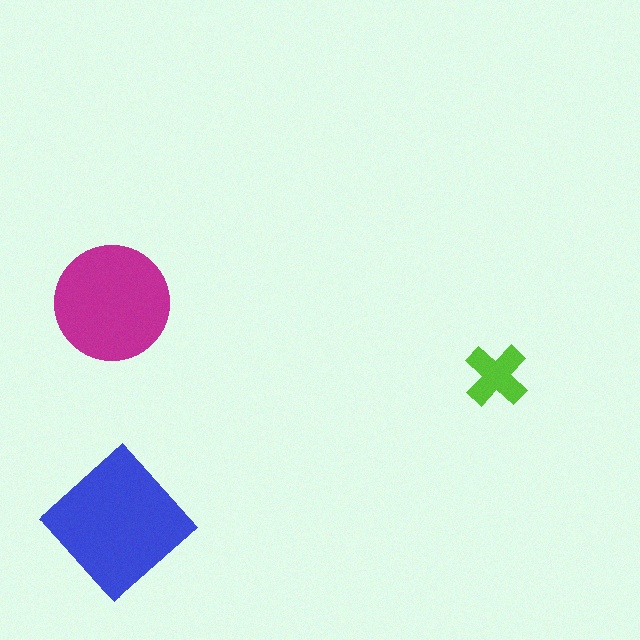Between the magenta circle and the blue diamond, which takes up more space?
The blue diamond.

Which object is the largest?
The blue diamond.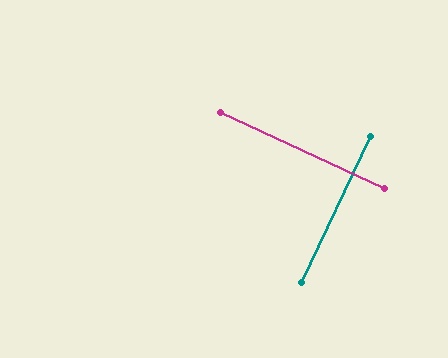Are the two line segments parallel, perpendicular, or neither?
Perpendicular — they meet at approximately 89°.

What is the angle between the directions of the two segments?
Approximately 89 degrees.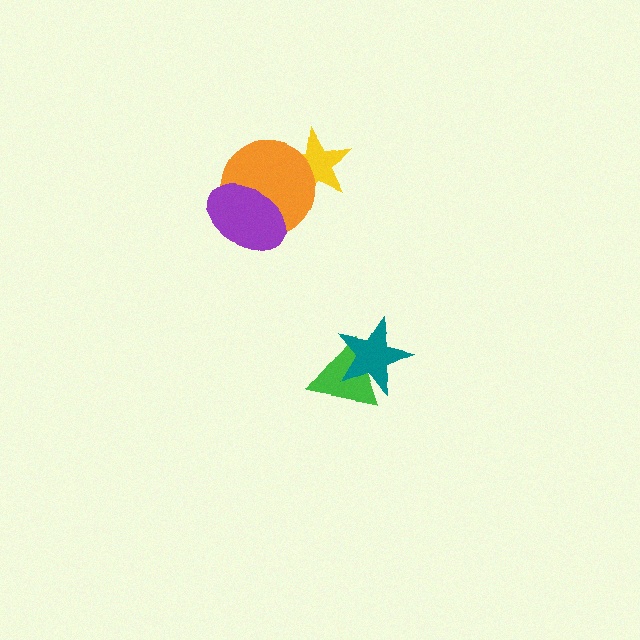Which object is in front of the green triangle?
The teal star is in front of the green triangle.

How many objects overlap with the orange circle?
2 objects overlap with the orange circle.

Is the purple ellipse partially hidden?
No, no other shape covers it.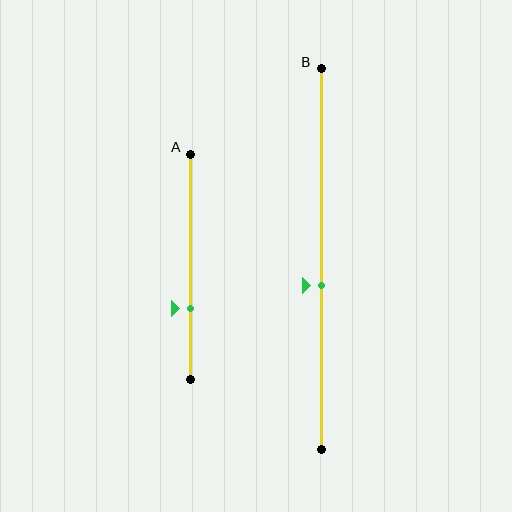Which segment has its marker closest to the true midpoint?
Segment B has its marker closest to the true midpoint.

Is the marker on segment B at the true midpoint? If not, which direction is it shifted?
No, the marker on segment B is shifted downward by about 7% of the segment length.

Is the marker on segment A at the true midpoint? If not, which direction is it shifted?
No, the marker on segment A is shifted downward by about 19% of the segment length.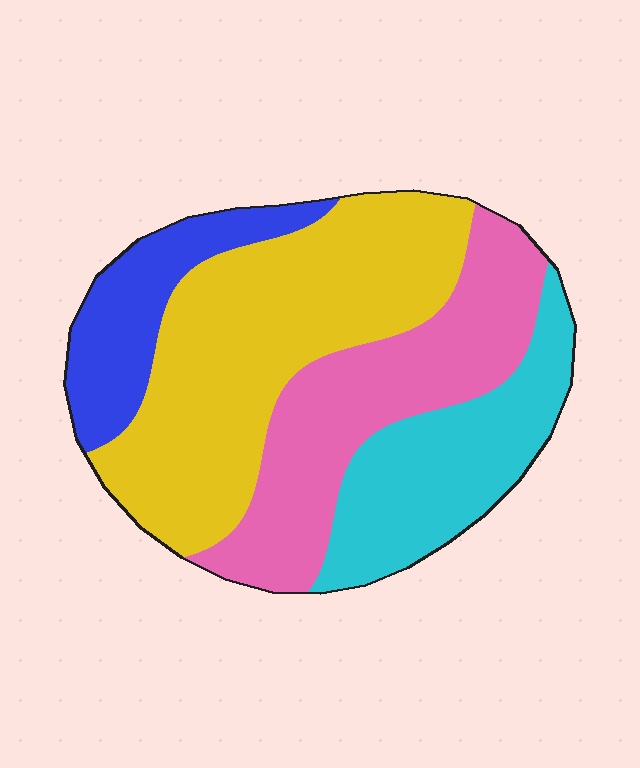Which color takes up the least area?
Blue, at roughly 15%.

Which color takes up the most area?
Yellow, at roughly 40%.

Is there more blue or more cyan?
Cyan.